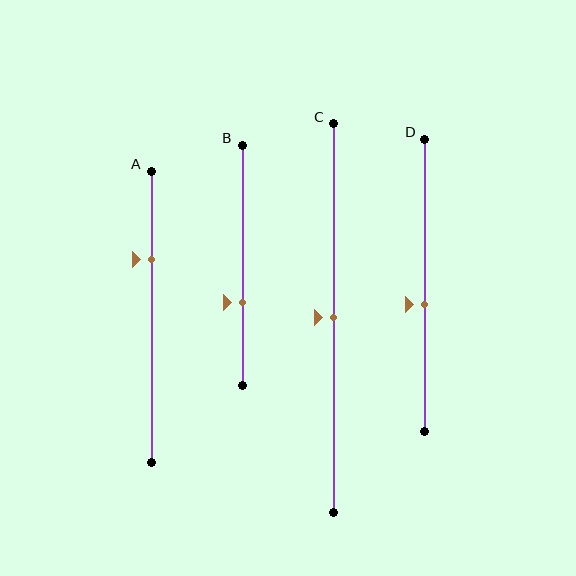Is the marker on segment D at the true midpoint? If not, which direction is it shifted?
No, the marker on segment D is shifted downward by about 6% of the segment length.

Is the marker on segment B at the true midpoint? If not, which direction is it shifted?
No, the marker on segment B is shifted downward by about 16% of the segment length.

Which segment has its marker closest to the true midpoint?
Segment C has its marker closest to the true midpoint.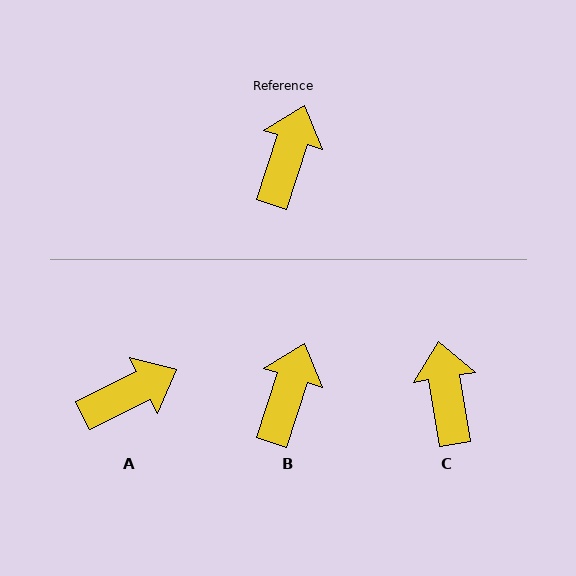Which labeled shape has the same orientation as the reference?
B.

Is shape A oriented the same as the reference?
No, it is off by about 46 degrees.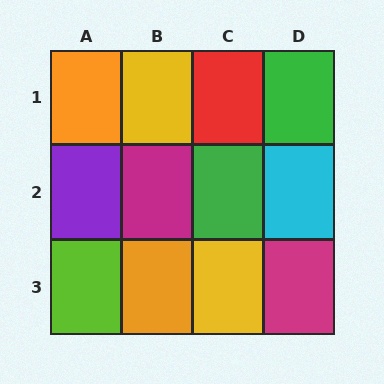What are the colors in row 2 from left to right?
Purple, magenta, green, cyan.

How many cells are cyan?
1 cell is cyan.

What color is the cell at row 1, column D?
Green.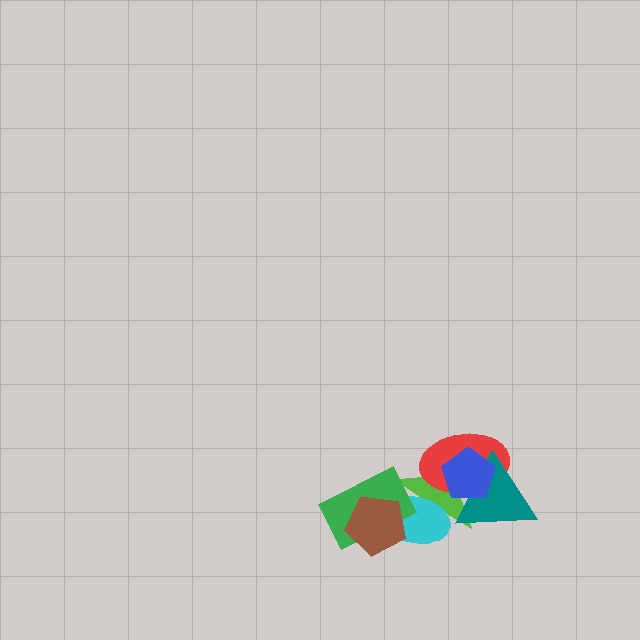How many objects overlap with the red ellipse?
3 objects overlap with the red ellipse.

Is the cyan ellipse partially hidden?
Yes, it is partially covered by another shape.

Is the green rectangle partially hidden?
Yes, it is partially covered by another shape.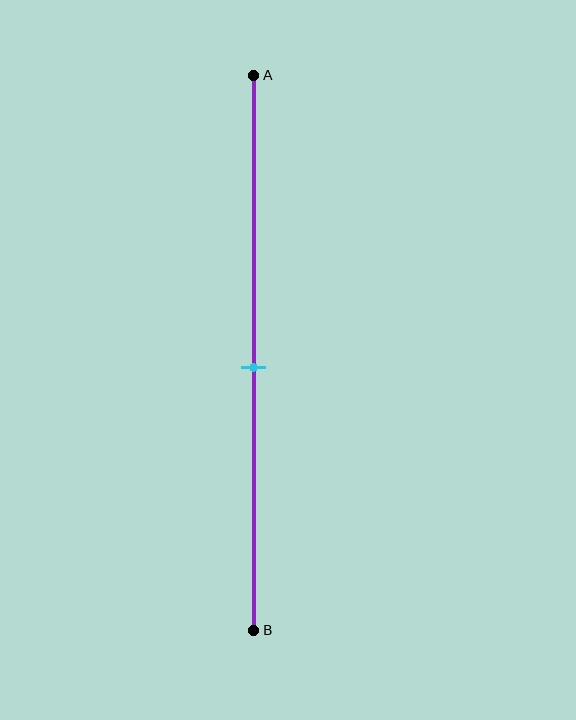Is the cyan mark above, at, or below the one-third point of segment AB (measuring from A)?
The cyan mark is below the one-third point of segment AB.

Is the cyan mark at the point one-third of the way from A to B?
No, the mark is at about 55% from A, not at the 33% one-third point.